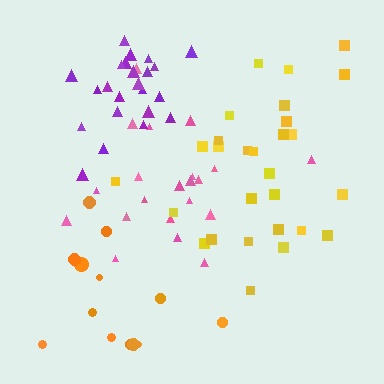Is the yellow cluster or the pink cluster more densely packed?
Pink.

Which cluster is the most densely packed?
Purple.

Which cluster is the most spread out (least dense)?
Orange.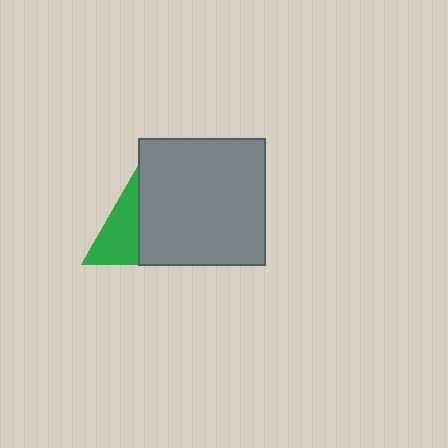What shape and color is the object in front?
The object in front is a gray square.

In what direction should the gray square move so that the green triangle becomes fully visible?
The gray square should move right. That is the shortest direction to clear the overlap and leave the green triangle fully visible.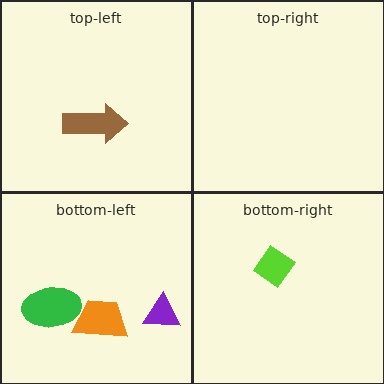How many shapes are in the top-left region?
1.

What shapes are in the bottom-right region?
The lime diamond.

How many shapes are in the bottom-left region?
3.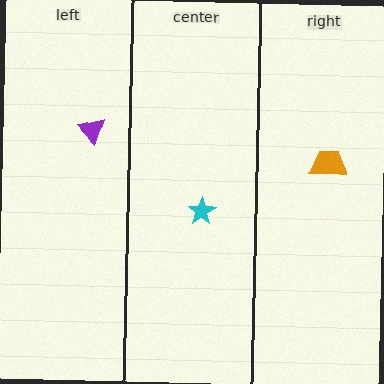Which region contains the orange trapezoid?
The right region.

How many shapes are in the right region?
1.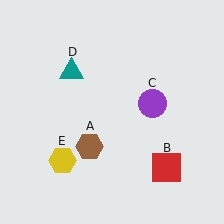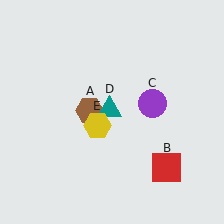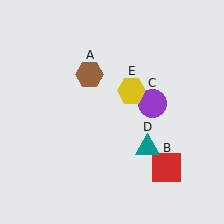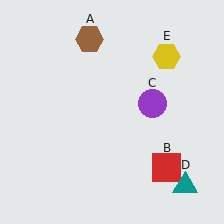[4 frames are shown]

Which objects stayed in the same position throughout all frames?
Red square (object B) and purple circle (object C) remained stationary.